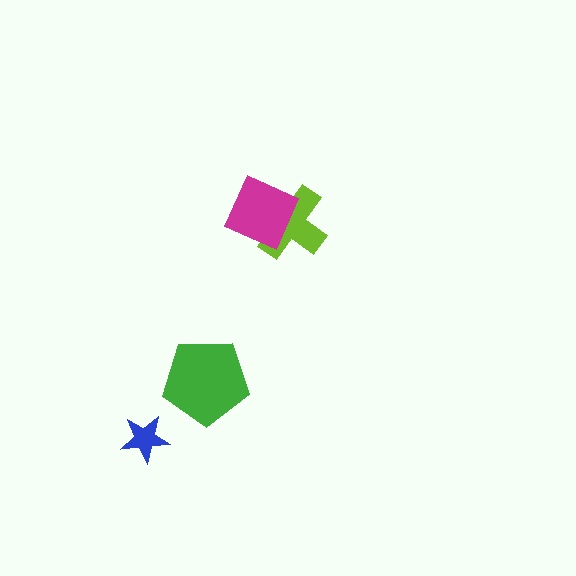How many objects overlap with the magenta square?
1 object overlaps with the magenta square.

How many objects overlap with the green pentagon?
0 objects overlap with the green pentagon.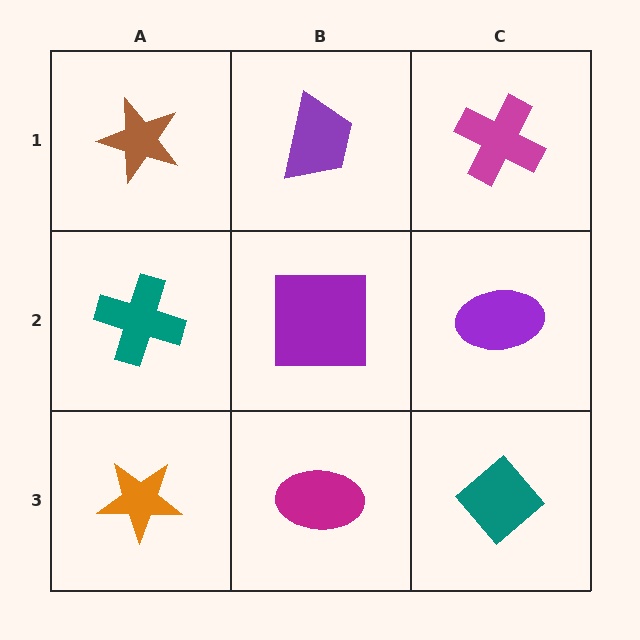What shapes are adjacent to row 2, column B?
A purple trapezoid (row 1, column B), a magenta ellipse (row 3, column B), a teal cross (row 2, column A), a purple ellipse (row 2, column C).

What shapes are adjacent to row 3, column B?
A purple square (row 2, column B), an orange star (row 3, column A), a teal diamond (row 3, column C).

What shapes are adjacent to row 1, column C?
A purple ellipse (row 2, column C), a purple trapezoid (row 1, column B).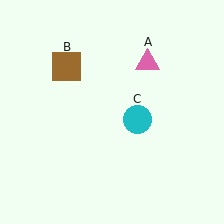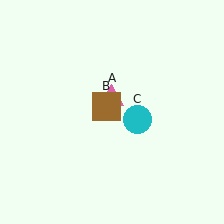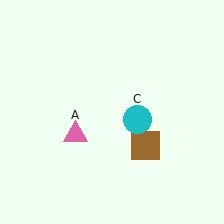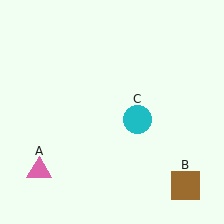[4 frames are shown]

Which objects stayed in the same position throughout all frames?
Cyan circle (object C) remained stationary.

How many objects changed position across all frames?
2 objects changed position: pink triangle (object A), brown square (object B).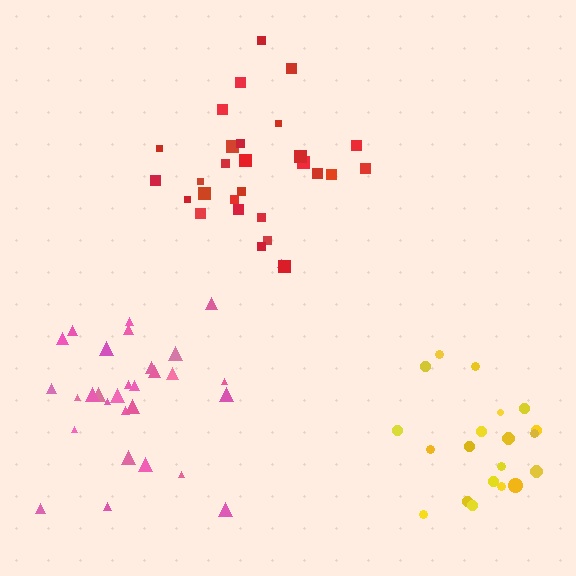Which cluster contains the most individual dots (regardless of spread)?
Pink (30).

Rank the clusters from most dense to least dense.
red, yellow, pink.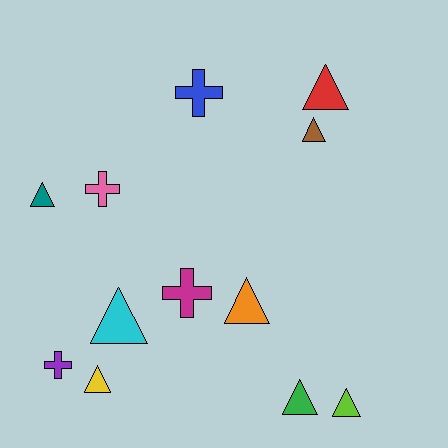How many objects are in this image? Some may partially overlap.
There are 12 objects.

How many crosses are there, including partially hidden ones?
There are 4 crosses.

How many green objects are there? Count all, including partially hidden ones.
There is 1 green object.